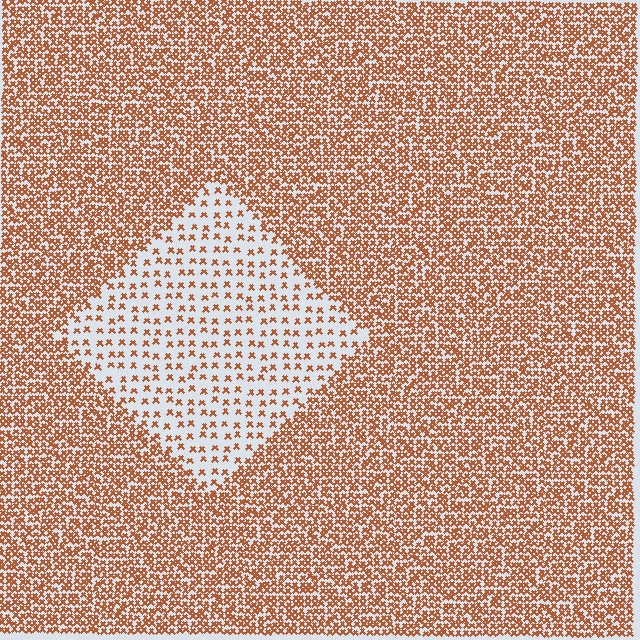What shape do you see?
I see a diamond.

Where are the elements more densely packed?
The elements are more densely packed outside the diamond boundary.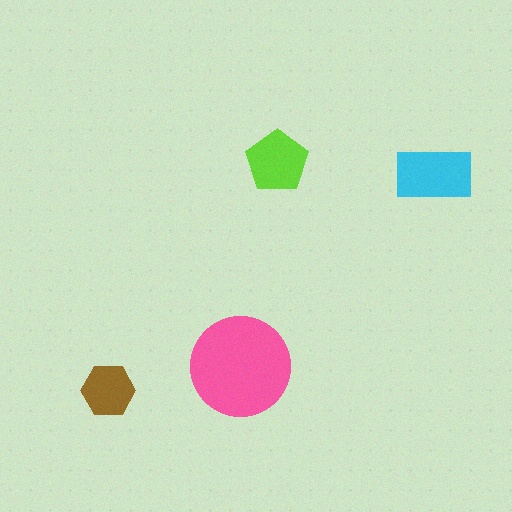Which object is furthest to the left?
The brown hexagon is leftmost.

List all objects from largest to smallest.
The pink circle, the cyan rectangle, the lime pentagon, the brown hexagon.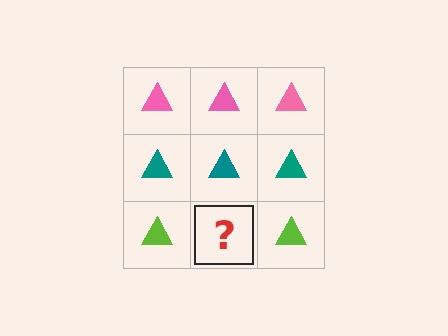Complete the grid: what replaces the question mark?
The question mark should be replaced with a lime triangle.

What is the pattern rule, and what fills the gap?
The rule is that each row has a consistent color. The gap should be filled with a lime triangle.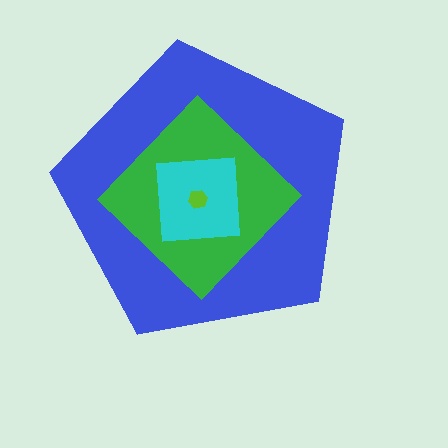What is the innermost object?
The lime hexagon.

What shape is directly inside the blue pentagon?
The green diamond.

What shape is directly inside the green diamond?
The cyan square.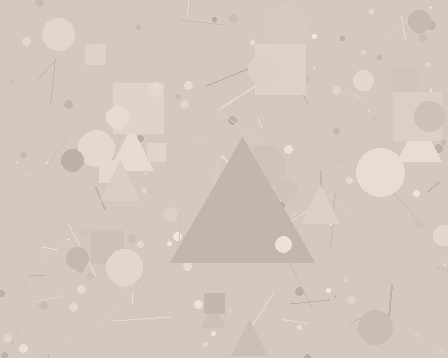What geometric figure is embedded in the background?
A triangle is embedded in the background.